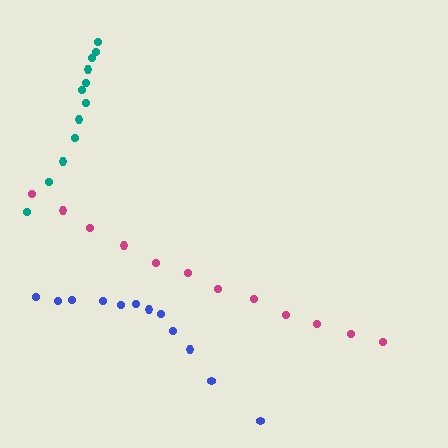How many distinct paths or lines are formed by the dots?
There are 3 distinct paths.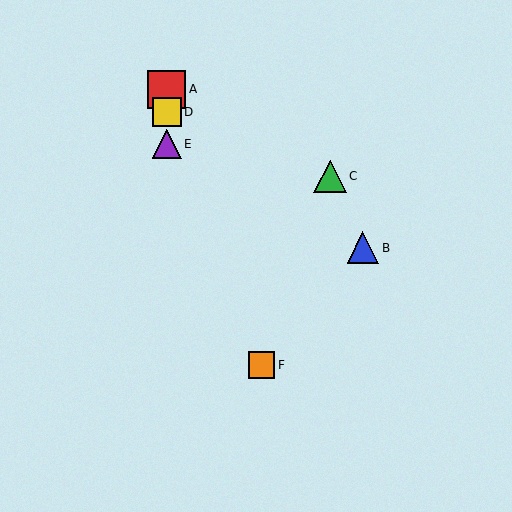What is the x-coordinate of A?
Object A is at x≈167.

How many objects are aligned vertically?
3 objects (A, D, E) are aligned vertically.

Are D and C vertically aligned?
No, D is at x≈167 and C is at x≈330.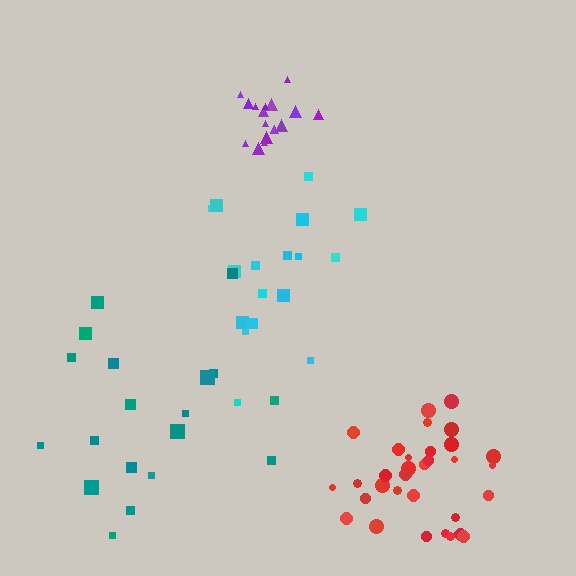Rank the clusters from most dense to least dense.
purple, red, teal, cyan.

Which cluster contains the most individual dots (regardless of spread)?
Red (32).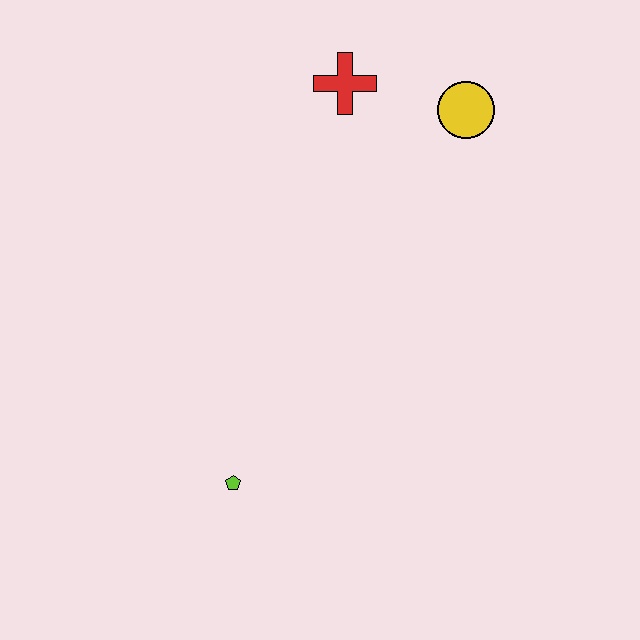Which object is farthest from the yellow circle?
The lime pentagon is farthest from the yellow circle.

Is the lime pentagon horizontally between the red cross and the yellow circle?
No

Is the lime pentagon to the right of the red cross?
No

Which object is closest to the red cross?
The yellow circle is closest to the red cross.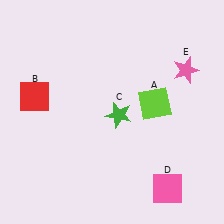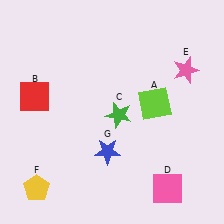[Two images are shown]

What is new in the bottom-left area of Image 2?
A blue star (G) was added in the bottom-left area of Image 2.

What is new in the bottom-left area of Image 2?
A yellow pentagon (F) was added in the bottom-left area of Image 2.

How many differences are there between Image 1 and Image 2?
There are 2 differences between the two images.